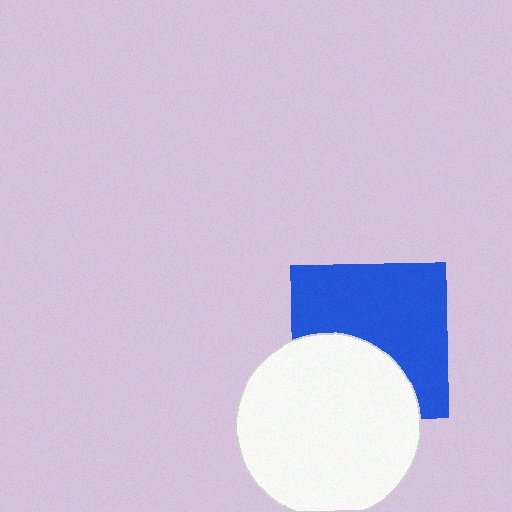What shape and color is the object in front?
The object in front is a white circle.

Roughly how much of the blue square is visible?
About half of it is visible (roughly 62%).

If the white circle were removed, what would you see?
You would see the complete blue square.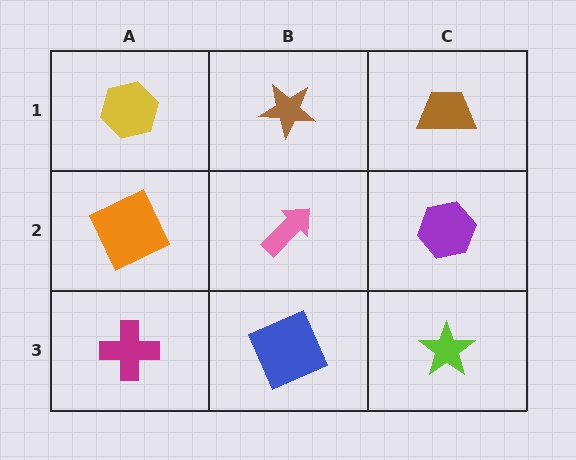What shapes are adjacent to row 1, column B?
A pink arrow (row 2, column B), a yellow hexagon (row 1, column A), a brown trapezoid (row 1, column C).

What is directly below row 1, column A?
An orange square.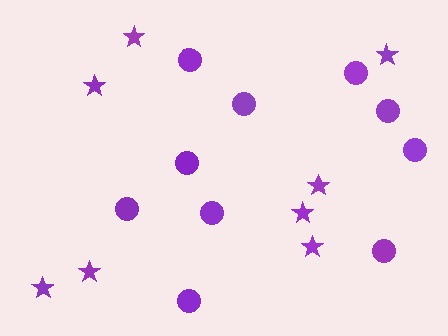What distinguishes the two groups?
There are 2 groups: one group of circles (10) and one group of stars (8).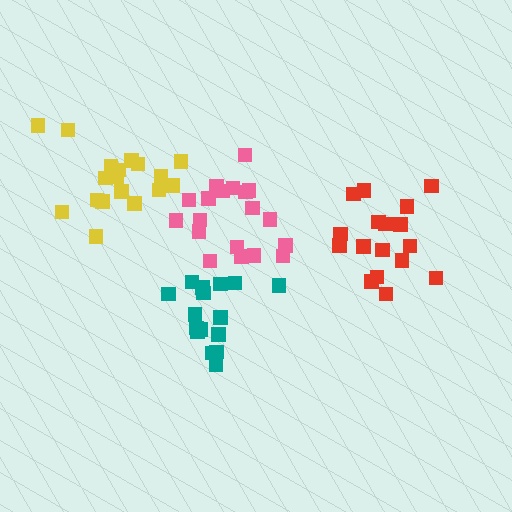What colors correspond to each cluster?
The clusters are colored: pink, yellow, teal, red.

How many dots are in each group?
Group 1: 20 dots, Group 2: 18 dots, Group 3: 16 dots, Group 4: 17 dots (71 total).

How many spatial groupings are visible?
There are 4 spatial groupings.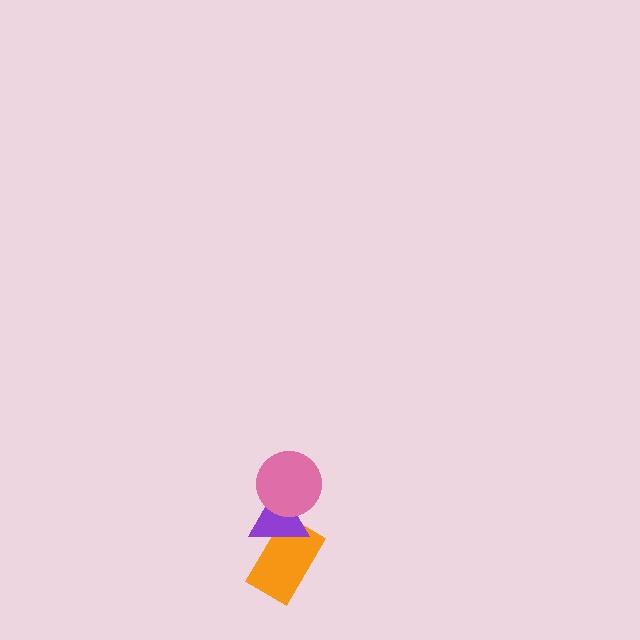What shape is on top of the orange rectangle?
The purple triangle is on top of the orange rectangle.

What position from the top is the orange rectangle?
The orange rectangle is 3rd from the top.